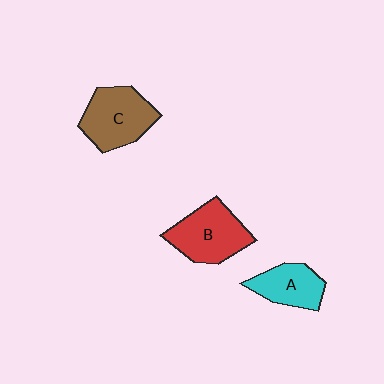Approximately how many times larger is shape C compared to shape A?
Approximately 1.4 times.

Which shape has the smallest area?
Shape A (cyan).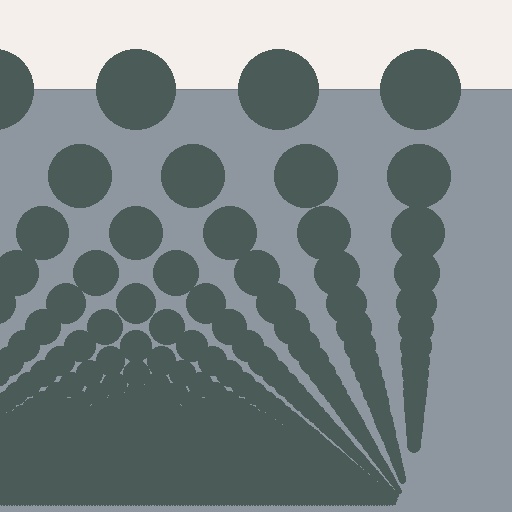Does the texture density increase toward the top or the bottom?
Density increases toward the bottom.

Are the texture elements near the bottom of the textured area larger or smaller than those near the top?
Smaller. The gradient is inverted — elements near the bottom are smaller and denser.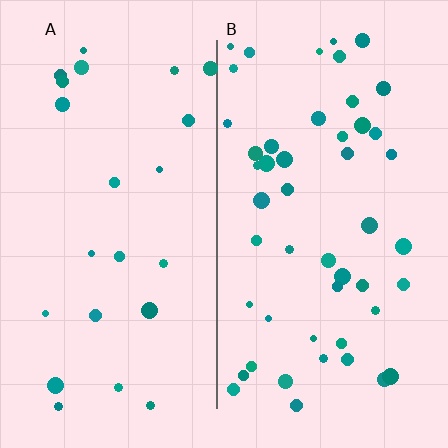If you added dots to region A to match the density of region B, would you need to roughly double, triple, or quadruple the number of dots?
Approximately double.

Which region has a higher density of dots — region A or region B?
B (the right).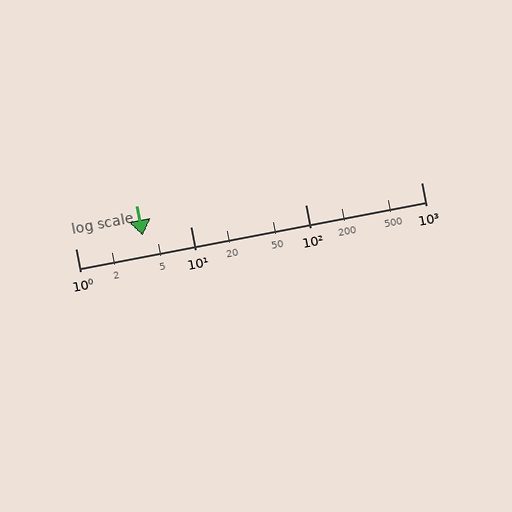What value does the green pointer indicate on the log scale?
The pointer indicates approximately 3.8.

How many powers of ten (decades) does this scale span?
The scale spans 3 decades, from 1 to 1000.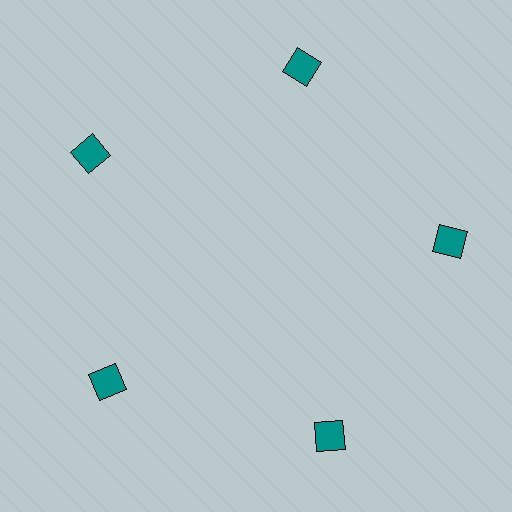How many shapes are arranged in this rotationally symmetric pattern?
There are 5 shapes, arranged in 5 groups of 1.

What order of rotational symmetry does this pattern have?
This pattern has 5-fold rotational symmetry.